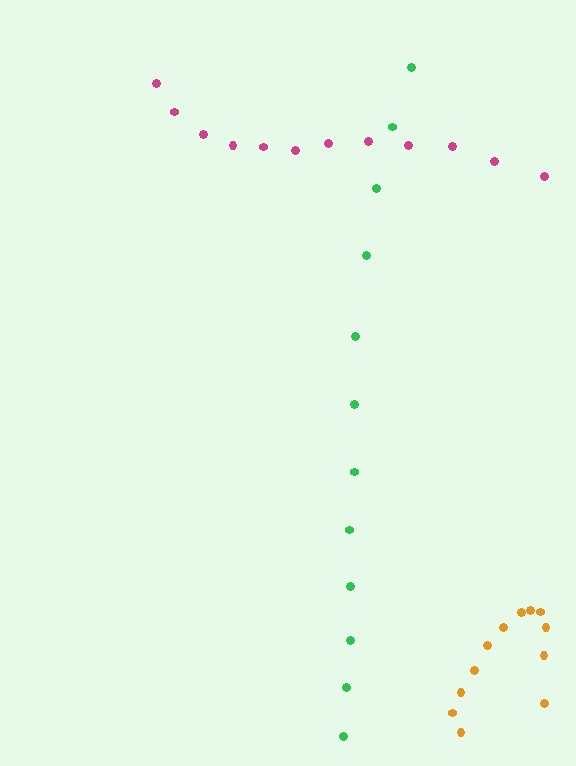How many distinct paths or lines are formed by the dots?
There are 3 distinct paths.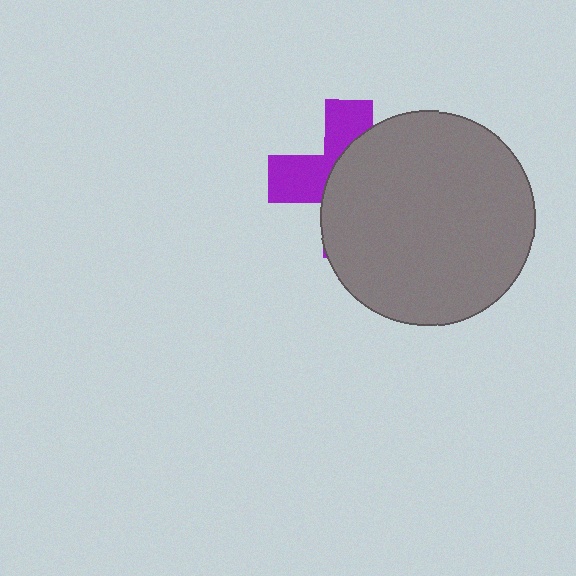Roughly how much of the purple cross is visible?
A small part of it is visible (roughly 38%).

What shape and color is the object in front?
The object in front is a gray circle.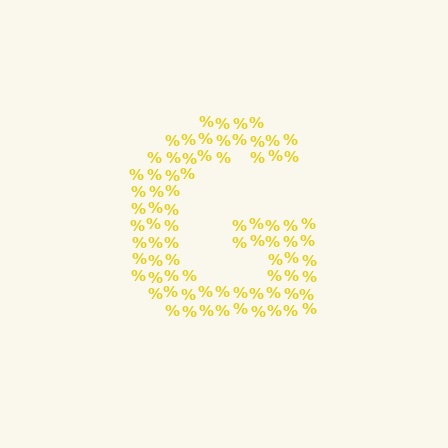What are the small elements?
The small elements are percent signs.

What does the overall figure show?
The overall figure shows the letter G.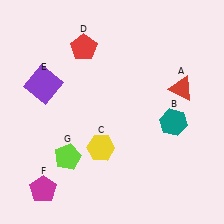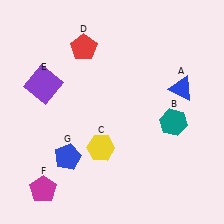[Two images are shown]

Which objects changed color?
A changed from red to blue. G changed from lime to blue.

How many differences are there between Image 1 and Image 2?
There are 2 differences between the two images.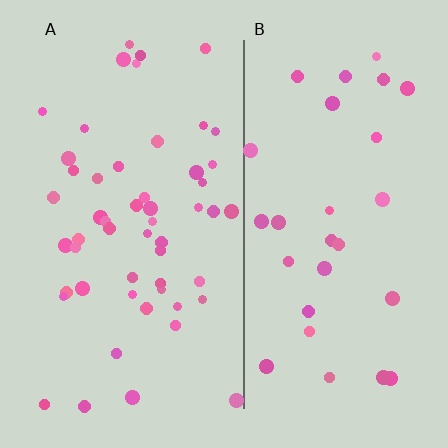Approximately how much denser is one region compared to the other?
Approximately 1.8× — region A over region B.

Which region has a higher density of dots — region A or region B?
A (the left).